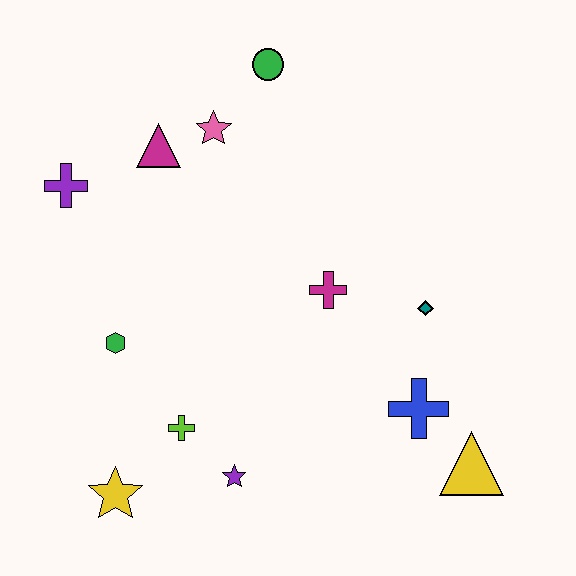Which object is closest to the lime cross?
The purple star is closest to the lime cross.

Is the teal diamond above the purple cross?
No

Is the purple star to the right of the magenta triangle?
Yes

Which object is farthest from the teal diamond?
The purple cross is farthest from the teal diamond.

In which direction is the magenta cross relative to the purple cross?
The magenta cross is to the right of the purple cross.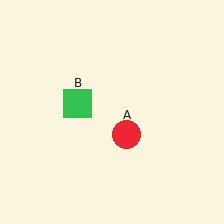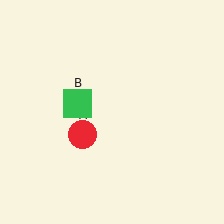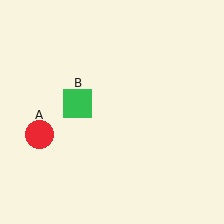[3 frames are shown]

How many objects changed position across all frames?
1 object changed position: red circle (object A).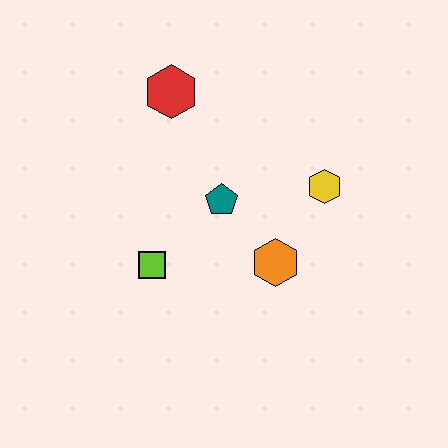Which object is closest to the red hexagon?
The teal pentagon is closest to the red hexagon.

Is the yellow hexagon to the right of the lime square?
Yes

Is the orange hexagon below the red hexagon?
Yes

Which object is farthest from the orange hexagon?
The red hexagon is farthest from the orange hexagon.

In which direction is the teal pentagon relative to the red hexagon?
The teal pentagon is below the red hexagon.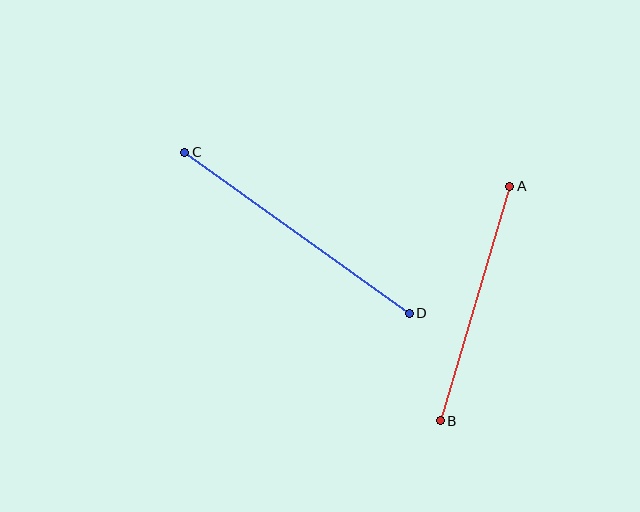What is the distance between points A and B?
The distance is approximately 245 pixels.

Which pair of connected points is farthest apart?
Points C and D are farthest apart.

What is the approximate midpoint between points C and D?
The midpoint is at approximately (297, 233) pixels.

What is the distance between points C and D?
The distance is approximately 276 pixels.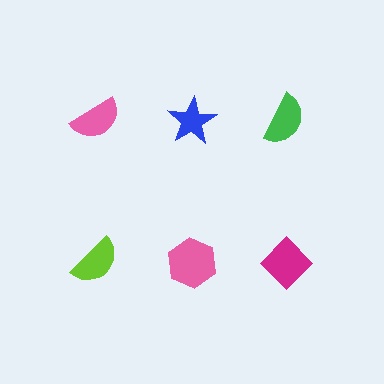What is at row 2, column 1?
A lime semicircle.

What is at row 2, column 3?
A magenta diamond.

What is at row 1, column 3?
A green semicircle.